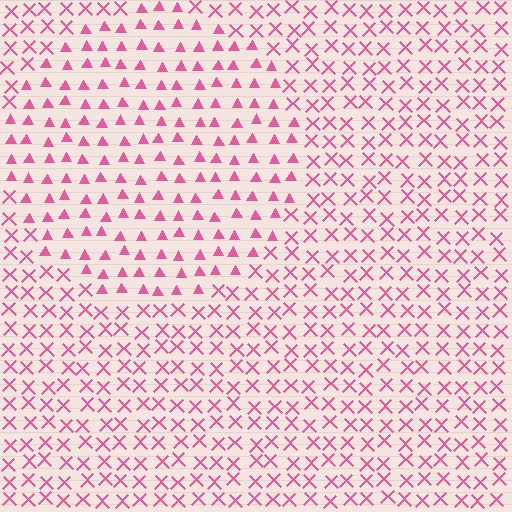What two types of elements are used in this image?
The image uses triangles inside the circle region and X marks outside it.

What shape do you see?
I see a circle.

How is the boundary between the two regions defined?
The boundary is defined by a change in element shape: triangles inside vs. X marks outside. All elements share the same color and spacing.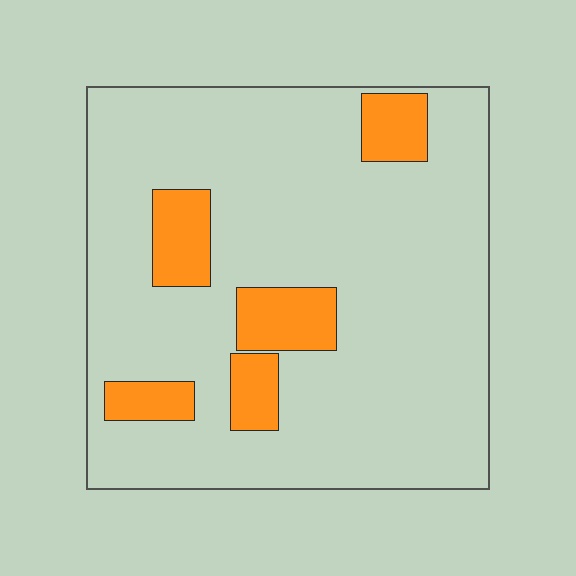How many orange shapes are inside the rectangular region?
5.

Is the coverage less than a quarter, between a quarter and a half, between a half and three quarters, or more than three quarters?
Less than a quarter.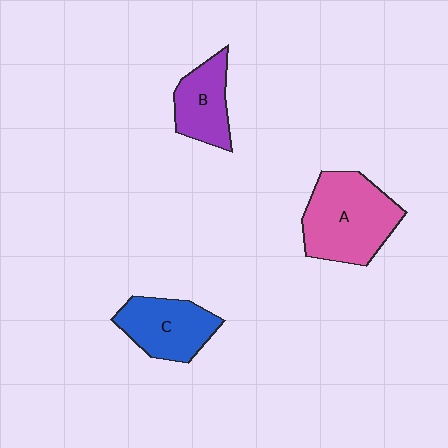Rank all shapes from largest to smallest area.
From largest to smallest: A (pink), C (blue), B (purple).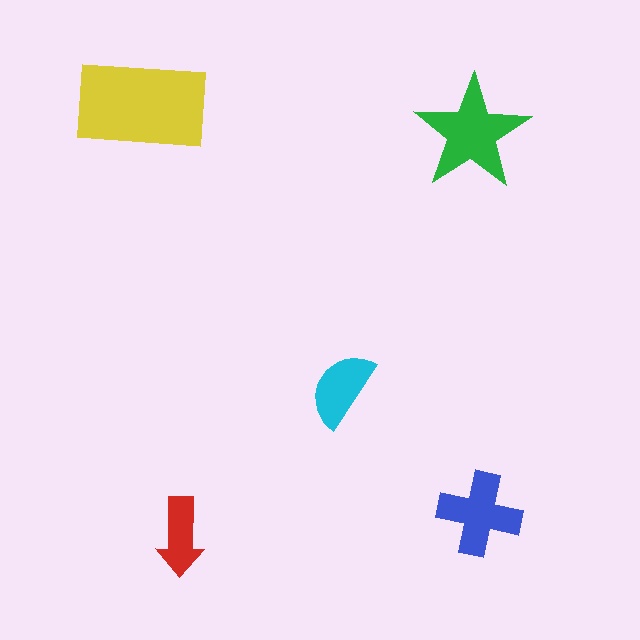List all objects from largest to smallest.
The yellow rectangle, the green star, the blue cross, the cyan semicircle, the red arrow.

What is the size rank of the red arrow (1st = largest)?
5th.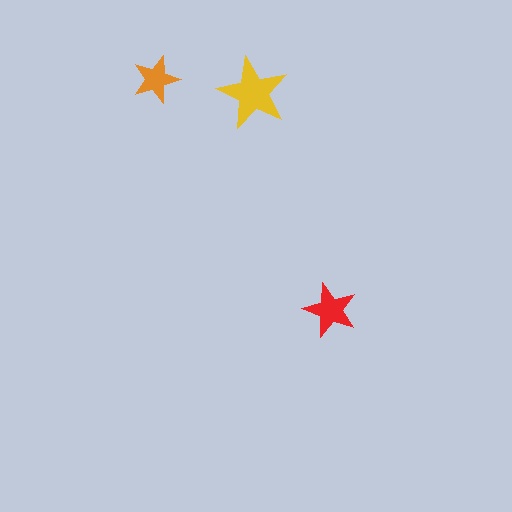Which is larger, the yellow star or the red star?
The yellow one.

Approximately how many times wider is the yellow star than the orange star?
About 1.5 times wider.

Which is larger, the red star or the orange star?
The red one.